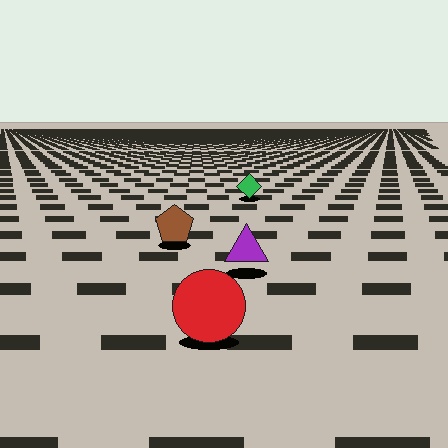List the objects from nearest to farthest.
From nearest to farthest: the red circle, the purple triangle, the brown pentagon, the green diamond.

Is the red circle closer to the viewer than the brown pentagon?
Yes. The red circle is closer — you can tell from the texture gradient: the ground texture is coarser near it.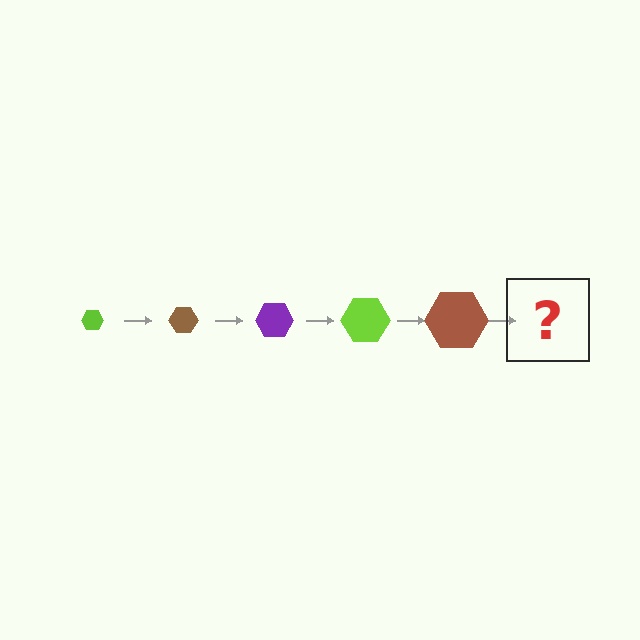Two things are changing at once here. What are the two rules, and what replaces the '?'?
The two rules are that the hexagon grows larger each step and the color cycles through lime, brown, and purple. The '?' should be a purple hexagon, larger than the previous one.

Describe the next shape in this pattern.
It should be a purple hexagon, larger than the previous one.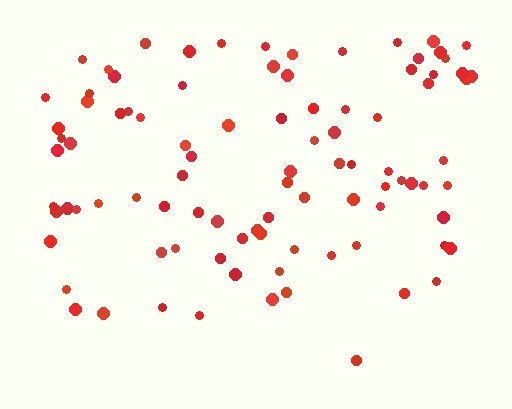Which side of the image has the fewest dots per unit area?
The bottom.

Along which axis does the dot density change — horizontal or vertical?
Vertical.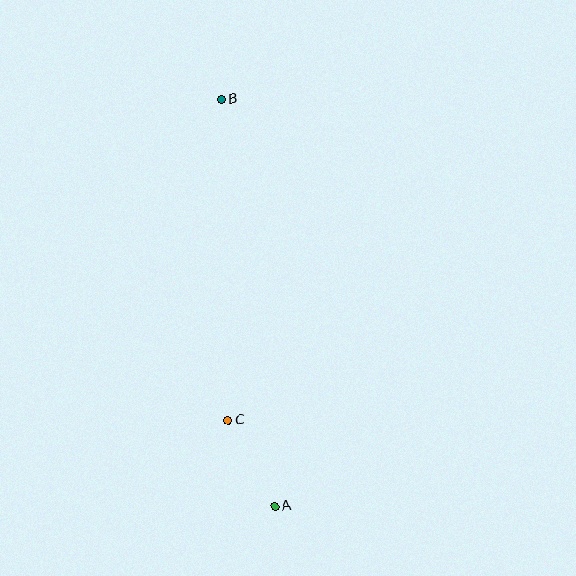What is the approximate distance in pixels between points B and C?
The distance between B and C is approximately 321 pixels.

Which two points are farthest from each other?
Points A and B are farthest from each other.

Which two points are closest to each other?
Points A and C are closest to each other.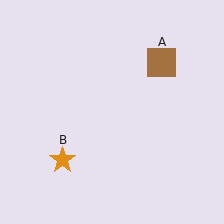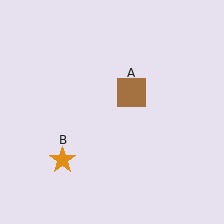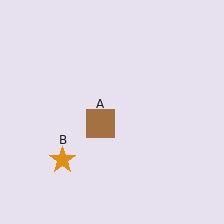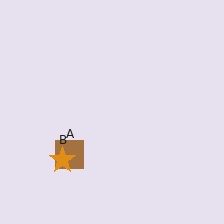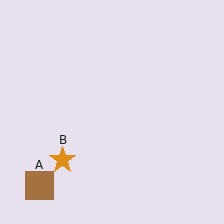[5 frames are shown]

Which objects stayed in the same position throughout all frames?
Orange star (object B) remained stationary.